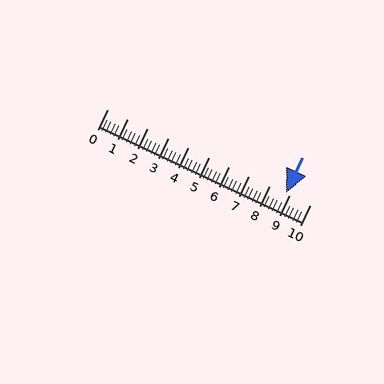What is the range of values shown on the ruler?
The ruler shows values from 0 to 10.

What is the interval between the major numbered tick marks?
The major tick marks are spaced 1 units apart.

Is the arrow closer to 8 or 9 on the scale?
The arrow is closer to 9.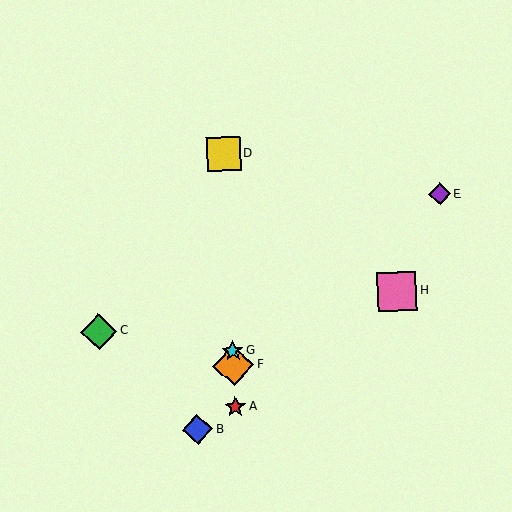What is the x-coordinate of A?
Object A is at x≈235.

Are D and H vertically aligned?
No, D is at x≈224 and H is at x≈397.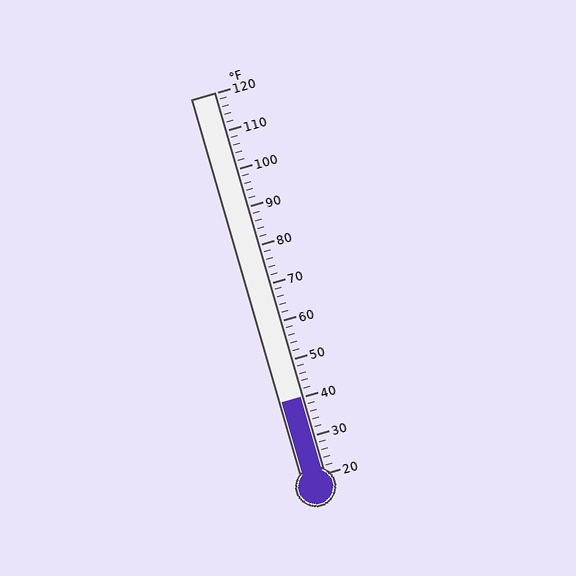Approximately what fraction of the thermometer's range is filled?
The thermometer is filled to approximately 20% of its range.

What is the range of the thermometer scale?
The thermometer scale ranges from 20°F to 120°F.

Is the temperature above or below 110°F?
The temperature is below 110°F.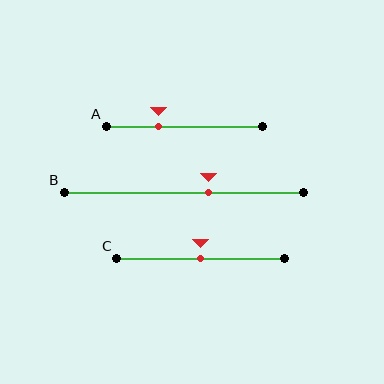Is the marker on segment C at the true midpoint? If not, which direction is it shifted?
Yes, the marker on segment C is at the true midpoint.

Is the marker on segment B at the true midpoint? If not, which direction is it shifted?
No, the marker on segment B is shifted to the right by about 10% of the segment length.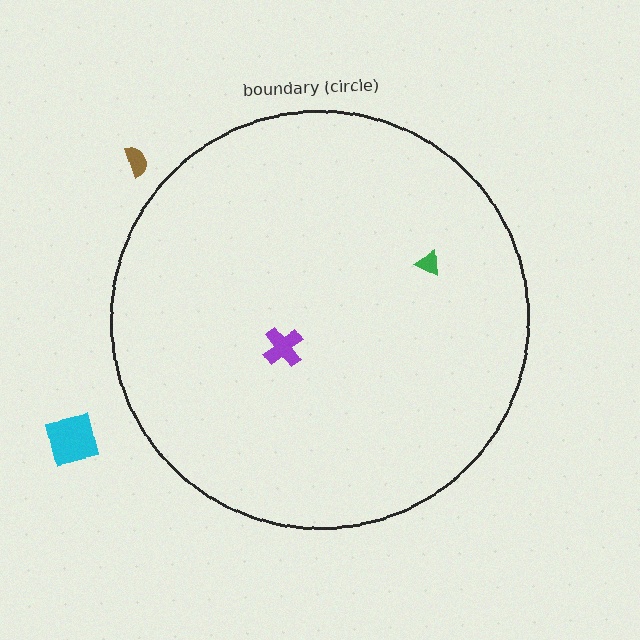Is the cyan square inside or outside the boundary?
Outside.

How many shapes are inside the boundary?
2 inside, 2 outside.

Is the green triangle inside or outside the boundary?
Inside.